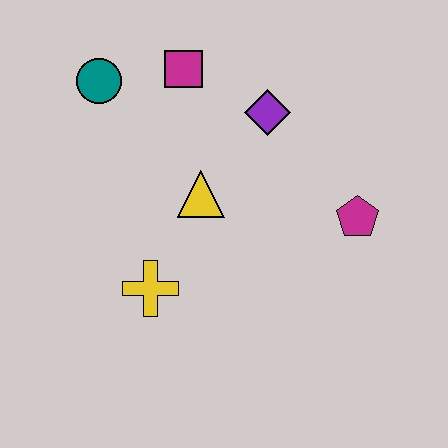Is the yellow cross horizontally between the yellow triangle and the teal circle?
Yes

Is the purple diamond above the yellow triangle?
Yes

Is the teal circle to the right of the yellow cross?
No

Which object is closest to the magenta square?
The teal circle is closest to the magenta square.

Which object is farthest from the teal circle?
The magenta pentagon is farthest from the teal circle.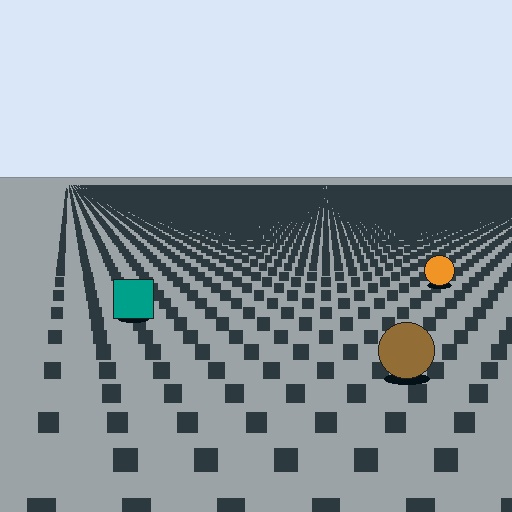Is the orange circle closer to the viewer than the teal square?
No. The teal square is closer — you can tell from the texture gradient: the ground texture is coarser near it.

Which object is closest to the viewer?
The brown circle is closest. The texture marks near it are larger and more spread out.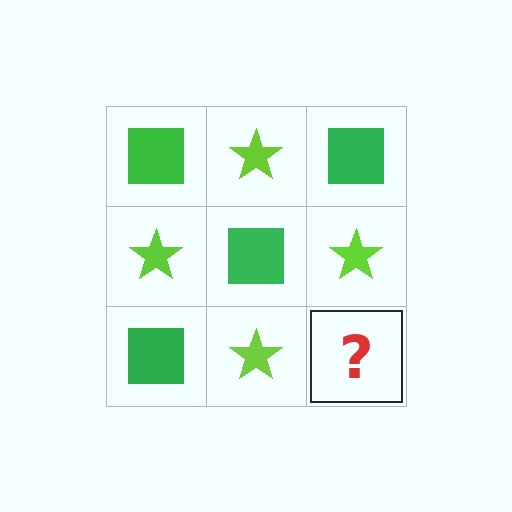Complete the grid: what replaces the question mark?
The question mark should be replaced with a green square.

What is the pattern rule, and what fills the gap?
The rule is that it alternates green square and lime star in a checkerboard pattern. The gap should be filled with a green square.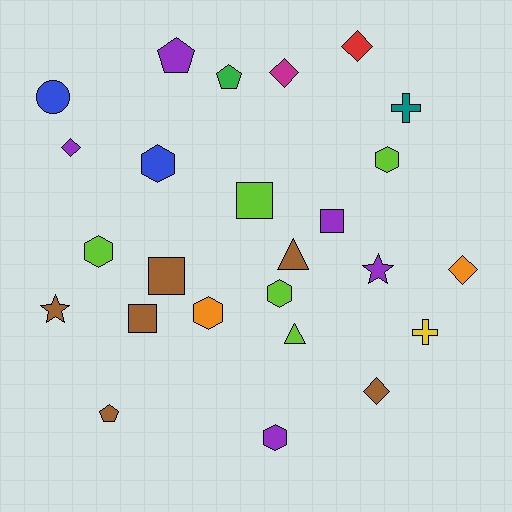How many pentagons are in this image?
There are 3 pentagons.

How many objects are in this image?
There are 25 objects.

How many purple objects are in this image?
There are 5 purple objects.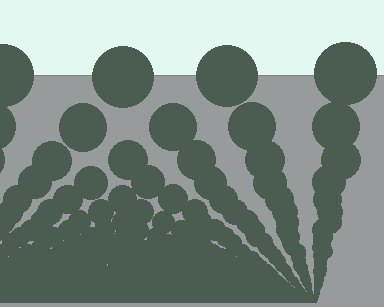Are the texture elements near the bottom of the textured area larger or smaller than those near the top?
Smaller. The gradient is inverted — elements near the bottom are smaller and denser.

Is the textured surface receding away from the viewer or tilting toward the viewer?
The surface appears to tilt toward the viewer. Texture elements get larger and sparser toward the top.